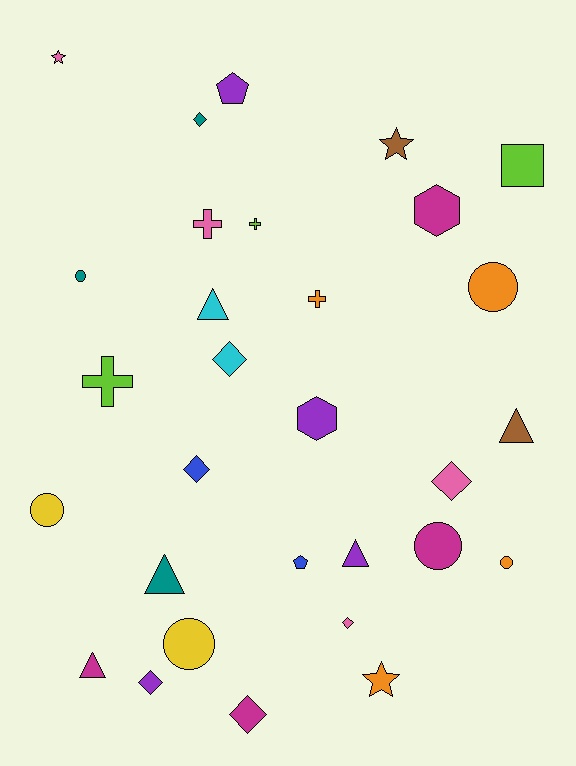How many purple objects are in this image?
There are 4 purple objects.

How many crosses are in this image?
There are 4 crosses.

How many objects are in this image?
There are 30 objects.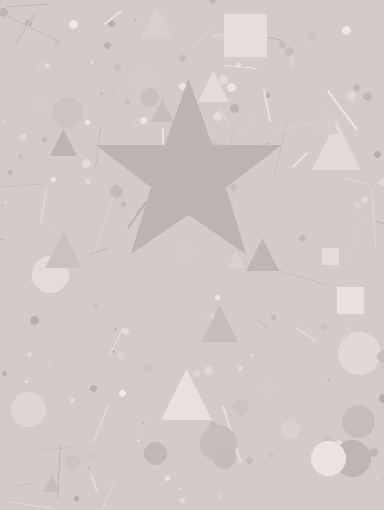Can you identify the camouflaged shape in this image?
The camouflaged shape is a star.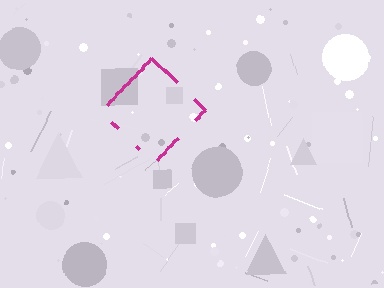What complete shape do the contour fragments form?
The contour fragments form a diamond.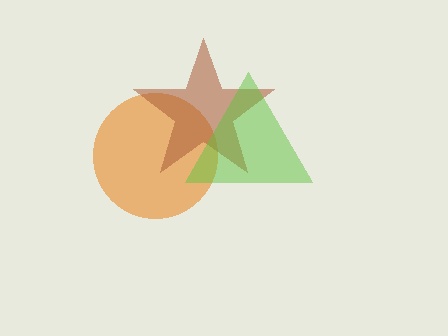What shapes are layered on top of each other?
The layered shapes are: an orange circle, a brown star, a lime triangle.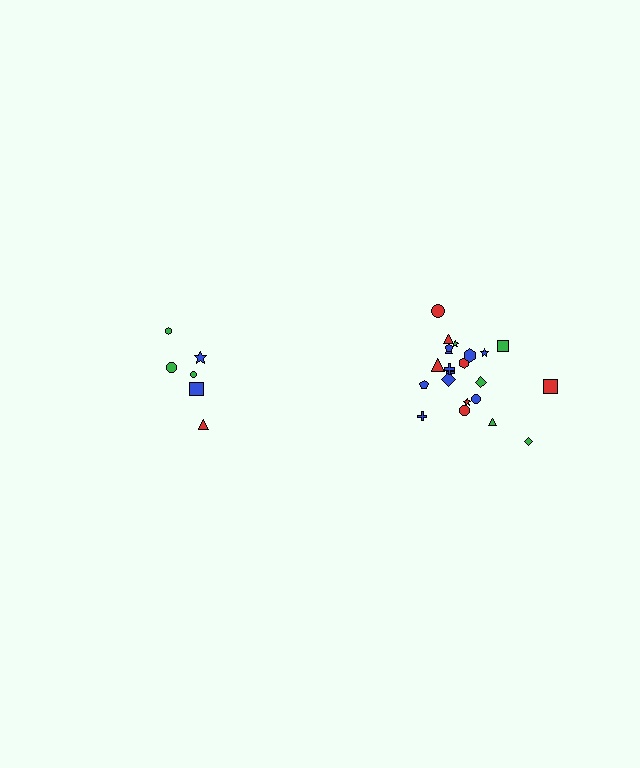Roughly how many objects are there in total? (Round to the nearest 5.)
Roughly 30 objects in total.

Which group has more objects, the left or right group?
The right group.